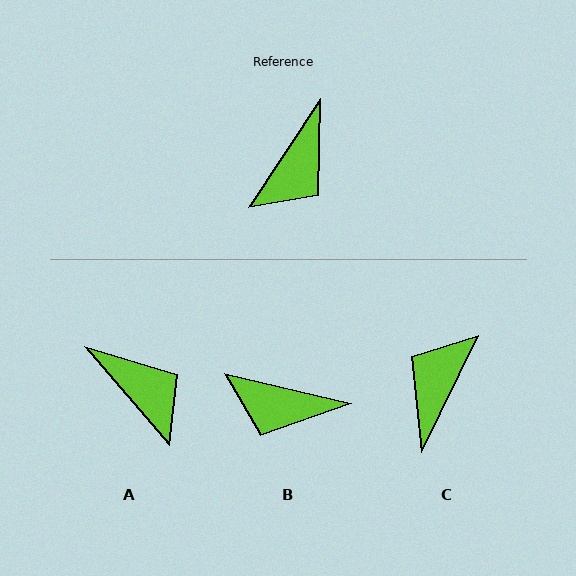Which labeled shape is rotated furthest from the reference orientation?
C, about 173 degrees away.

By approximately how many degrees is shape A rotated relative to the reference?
Approximately 74 degrees counter-clockwise.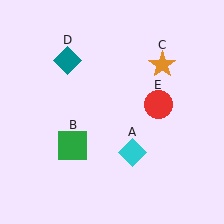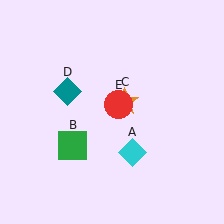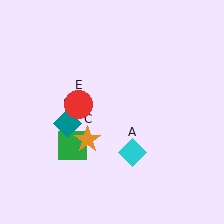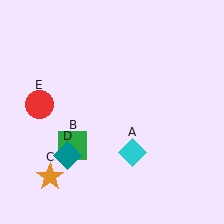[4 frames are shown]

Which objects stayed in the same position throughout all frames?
Cyan diamond (object A) and green square (object B) remained stationary.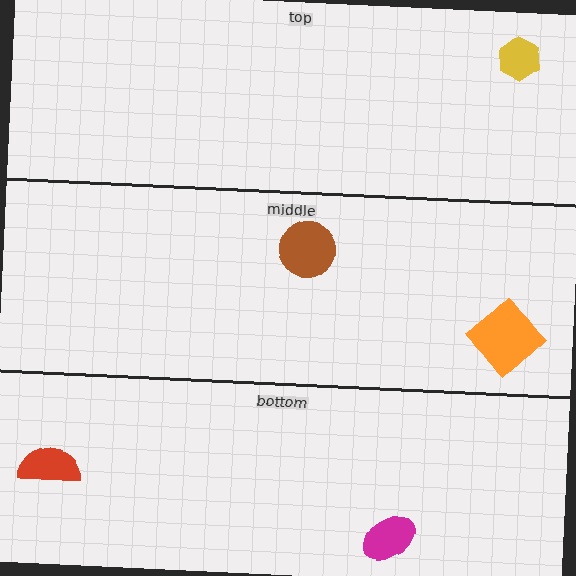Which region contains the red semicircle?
The bottom region.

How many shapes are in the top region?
1.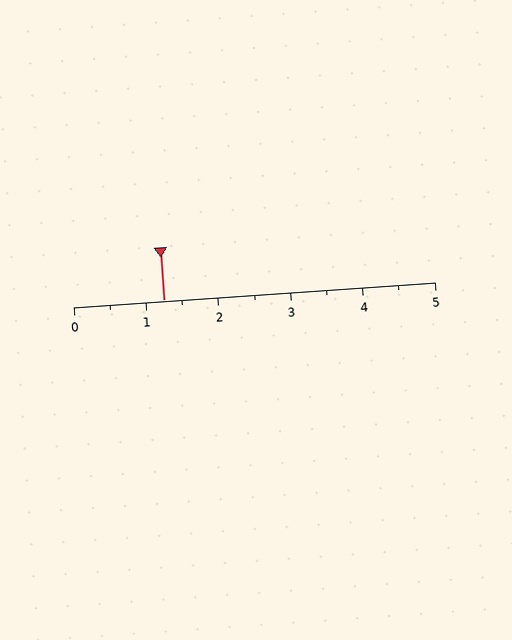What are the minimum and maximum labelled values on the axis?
The axis runs from 0 to 5.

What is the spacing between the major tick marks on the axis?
The major ticks are spaced 1 apart.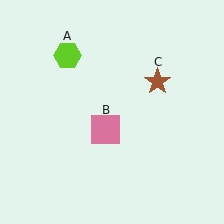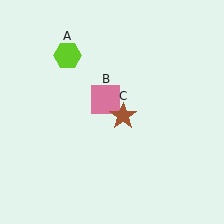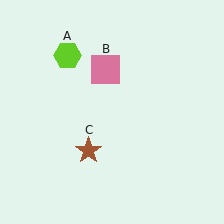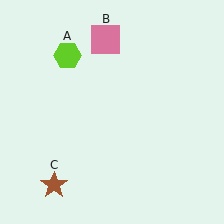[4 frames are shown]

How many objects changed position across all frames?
2 objects changed position: pink square (object B), brown star (object C).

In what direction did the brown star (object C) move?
The brown star (object C) moved down and to the left.